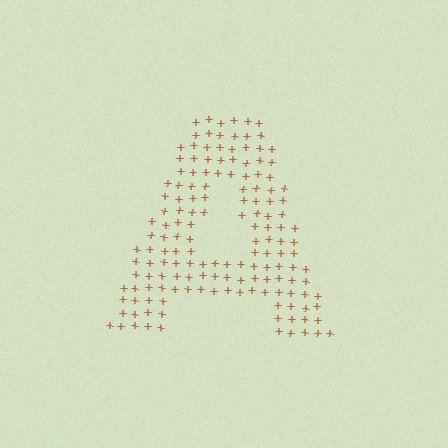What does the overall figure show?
The overall figure shows the letter A.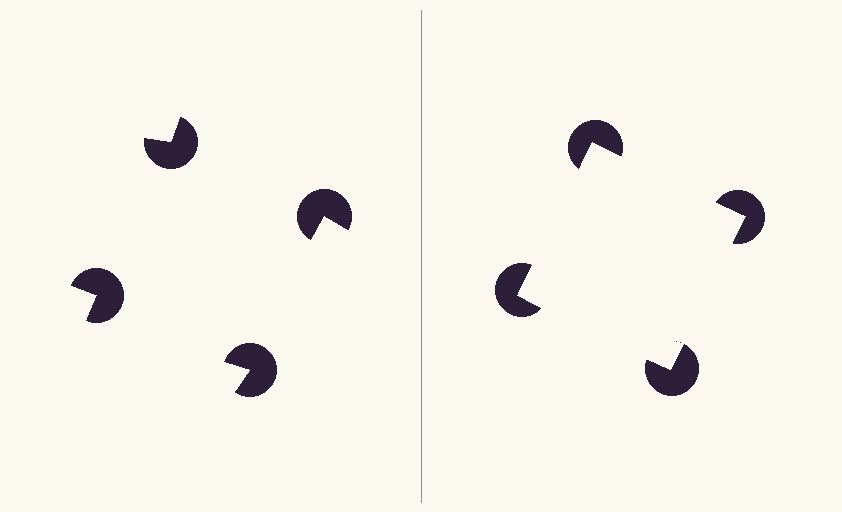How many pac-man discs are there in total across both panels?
8 — 4 on each side.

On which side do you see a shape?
An illusory square appears on the right side. On the left side the wedge cuts are rotated, so no coherent shape forms.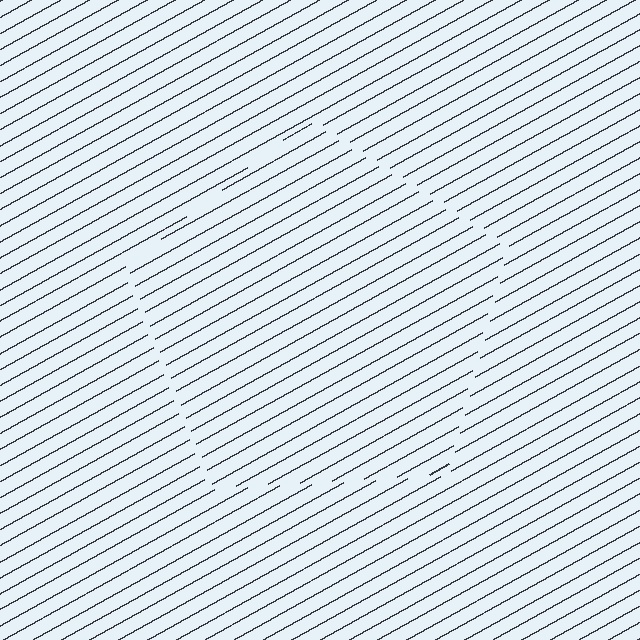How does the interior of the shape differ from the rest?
The interior of the shape contains the same grating, shifted by half a period — the contour is defined by the phase discontinuity where line-ends from the inner and outer gratings abut.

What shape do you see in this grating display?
An illusory pentagon. The interior of the shape contains the same grating, shifted by half a period — the contour is defined by the phase discontinuity where line-ends from the inner and outer gratings abut.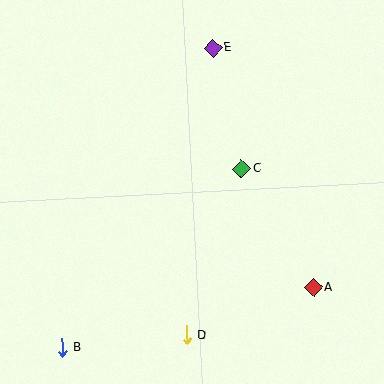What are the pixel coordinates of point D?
Point D is at (187, 335).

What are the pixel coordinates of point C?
Point C is at (242, 169).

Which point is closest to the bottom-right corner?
Point A is closest to the bottom-right corner.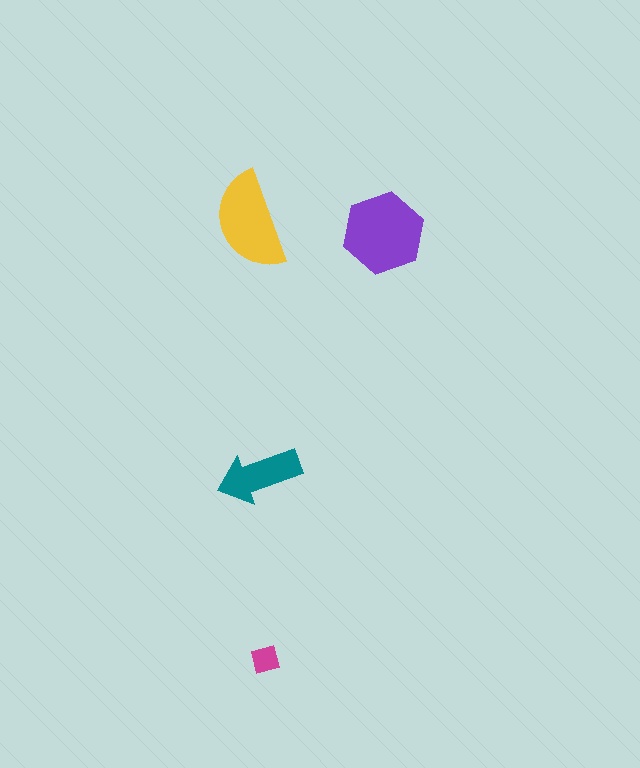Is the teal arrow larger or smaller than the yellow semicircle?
Smaller.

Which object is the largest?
The purple hexagon.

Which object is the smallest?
The magenta square.